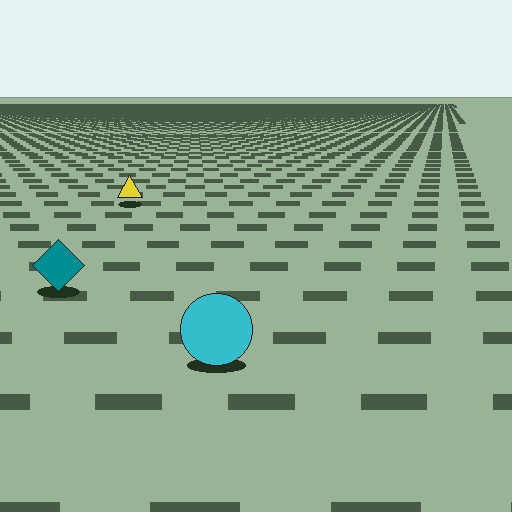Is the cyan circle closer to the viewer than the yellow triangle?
Yes. The cyan circle is closer — you can tell from the texture gradient: the ground texture is coarser near it.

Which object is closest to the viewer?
The cyan circle is closest. The texture marks near it are larger and more spread out.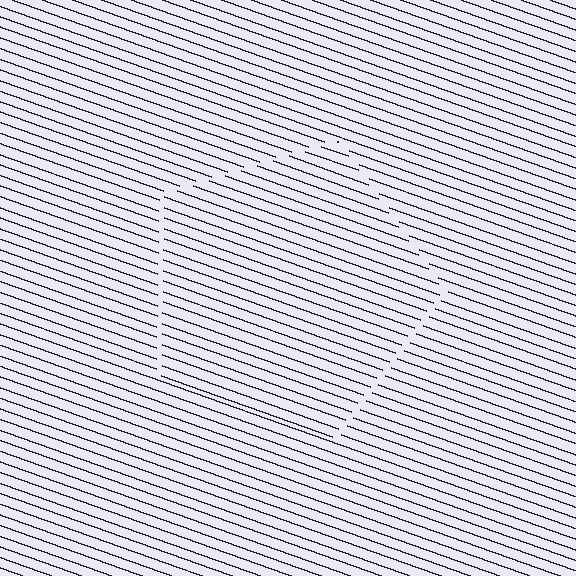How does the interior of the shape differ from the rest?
The interior of the shape contains the same grating, shifted by half a period — the contour is defined by the phase discontinuity where line-ends from the inner and outer gratings abut.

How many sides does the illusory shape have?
5 sides — the line-ends trace a pentagon.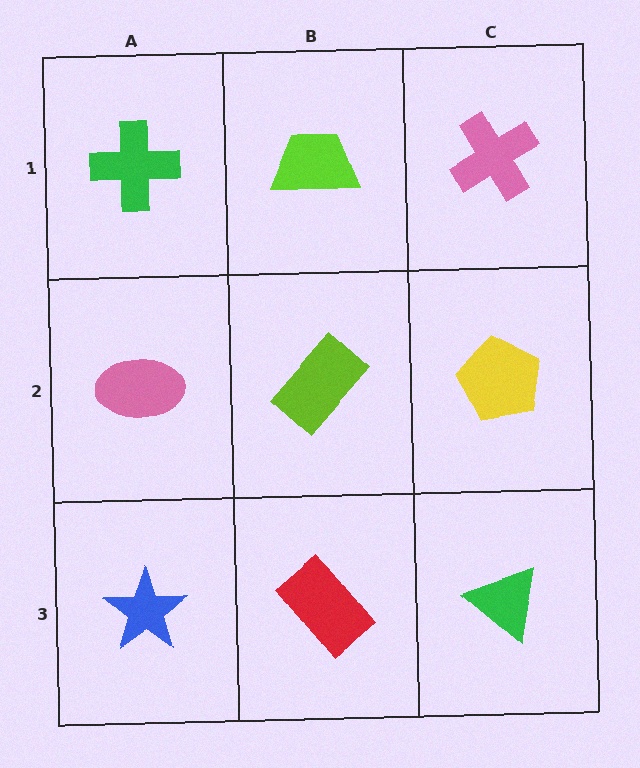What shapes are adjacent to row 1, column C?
A yellow pentagon (row 2, column C), a lime trapezoid (row 1, column B).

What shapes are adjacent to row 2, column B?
A lime trapezoid (row 1, column B), a red rectangle (row 3, column B), a pink ellipse (row 2, column A), a yellow pentagon (row 2, column C).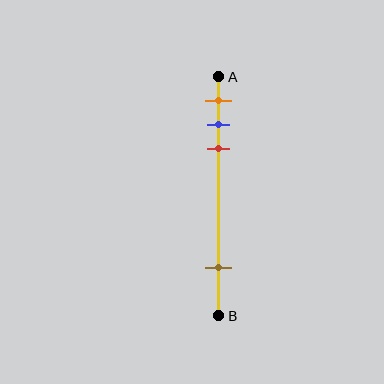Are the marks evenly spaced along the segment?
No, the marks are not evenly spaced.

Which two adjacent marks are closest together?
The blue and red marks are the closest adjacent pair.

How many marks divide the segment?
There are 4 marks dividing the segment.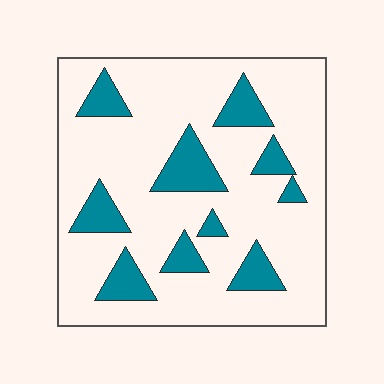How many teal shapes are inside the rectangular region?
10.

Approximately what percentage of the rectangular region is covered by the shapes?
Approximately 20%.